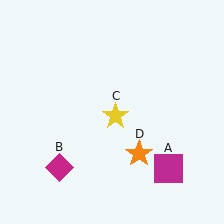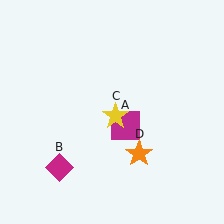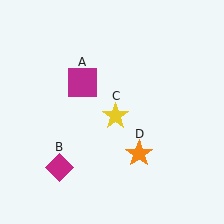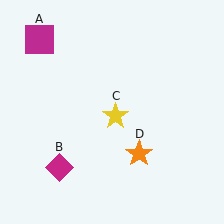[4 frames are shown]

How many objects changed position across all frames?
1 object changed position: magenta square (object A).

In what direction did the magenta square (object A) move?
The magenta square (object A) moved up and to the left.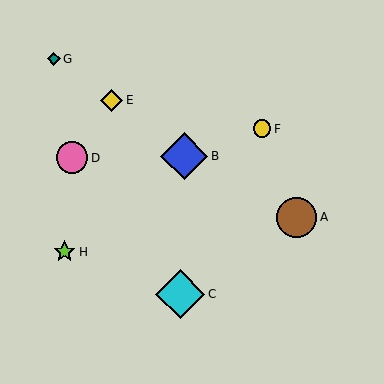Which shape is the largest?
The cyan diamond (labeled C) is the largest.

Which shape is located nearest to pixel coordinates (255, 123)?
The yellow circle (labeled F) at (262, 129) is nearest to that location.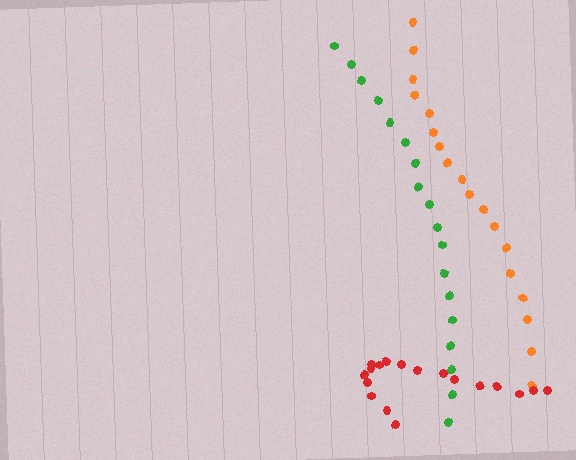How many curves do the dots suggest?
There are 3 distinct paths.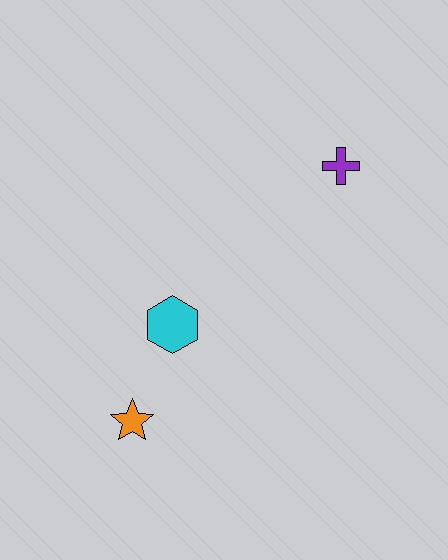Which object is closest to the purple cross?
The cyan hexagon is closest to the purple cross.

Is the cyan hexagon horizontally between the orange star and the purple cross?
Yes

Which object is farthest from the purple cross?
The orange star is farthest from the purple cross.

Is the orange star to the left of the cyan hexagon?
Yes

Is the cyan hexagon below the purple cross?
Yes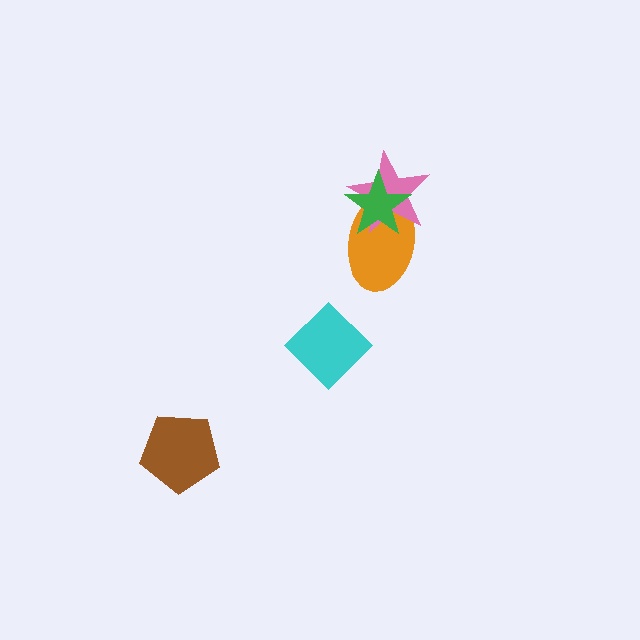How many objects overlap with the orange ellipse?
2 objects overlap with the orange ellipse.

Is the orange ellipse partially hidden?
Yes, it is partially covered by another shape.